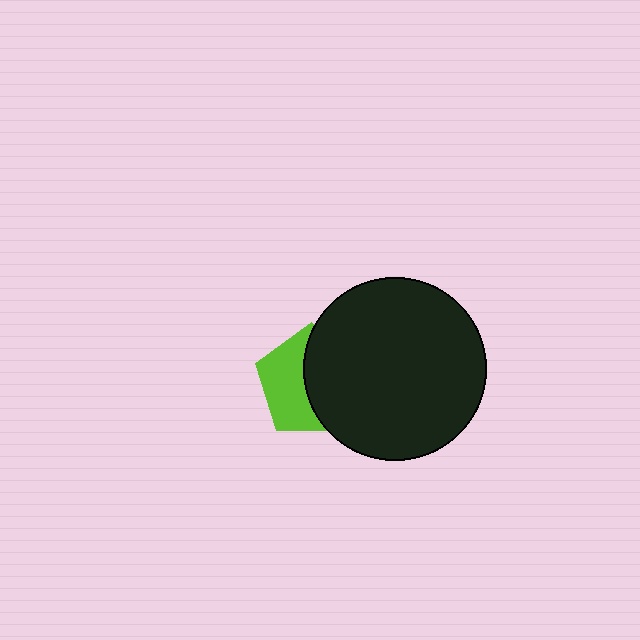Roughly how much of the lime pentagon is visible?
About half of it is visible (roughly 47%).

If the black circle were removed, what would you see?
You would see the complete lime pentagon.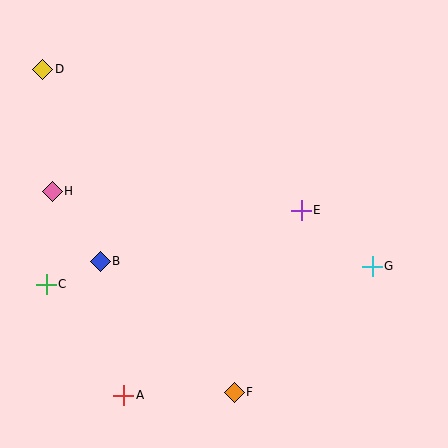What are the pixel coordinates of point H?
Point H is at (52, 191).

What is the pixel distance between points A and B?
The distance between A and B is 136 pixels.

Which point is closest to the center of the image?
Point E at (301, 210) is closest to the center.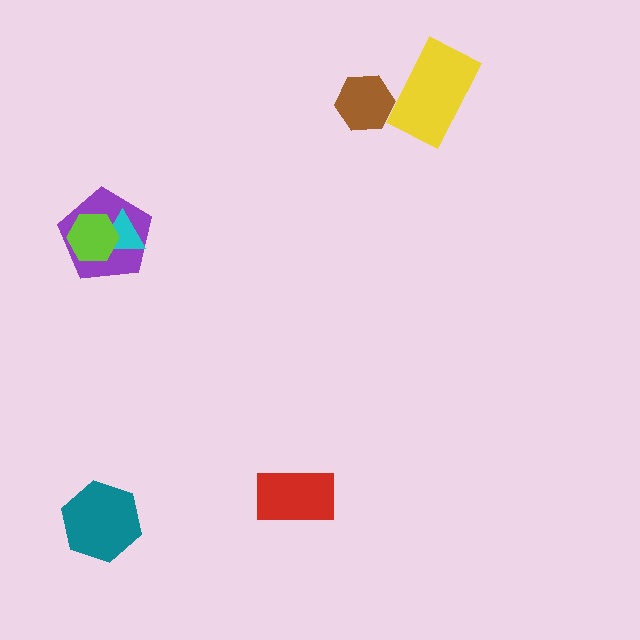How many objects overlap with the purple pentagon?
2 objects overlap with the purple pentagon.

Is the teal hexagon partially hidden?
No, no other shape covers it.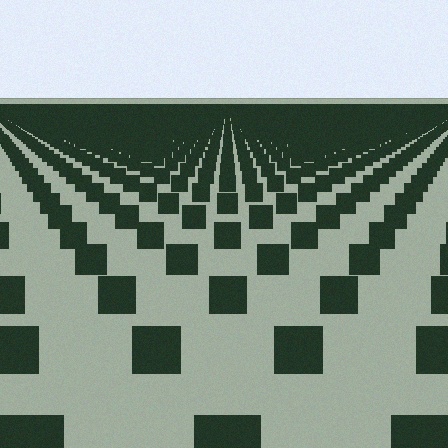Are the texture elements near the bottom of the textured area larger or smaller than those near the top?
Larger. Near the bottom, elements are closer to the viewer and appear at a bigger on-screen size.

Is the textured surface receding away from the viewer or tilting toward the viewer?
The surface is receding away from the viewer. Texture elements get smaller and denser toward the top.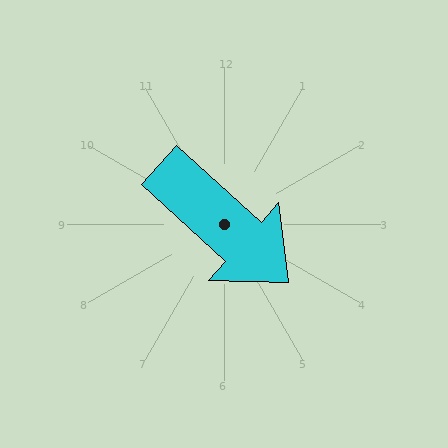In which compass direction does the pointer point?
Southeast.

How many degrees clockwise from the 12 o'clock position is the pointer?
Approximately 132 degrees.